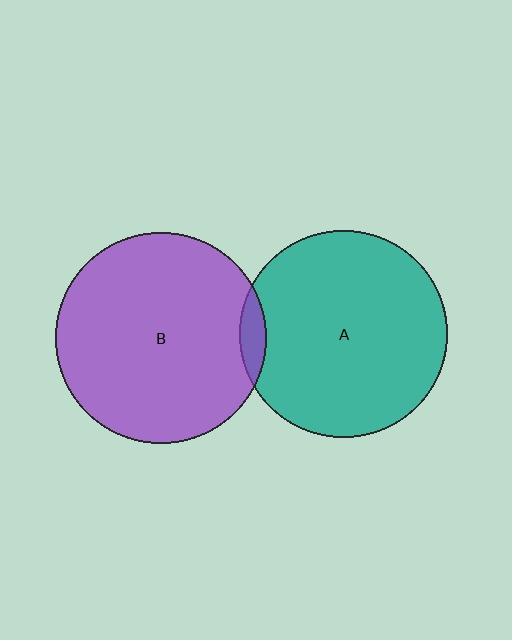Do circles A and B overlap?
Yes.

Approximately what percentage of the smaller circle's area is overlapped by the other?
Approximately 5%.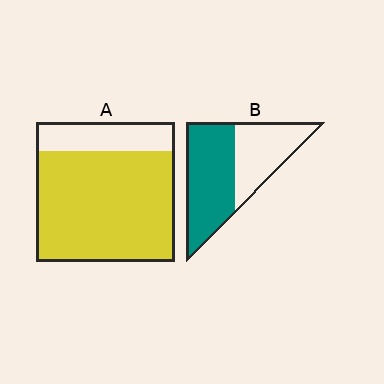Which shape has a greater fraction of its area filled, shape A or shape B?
Shape A.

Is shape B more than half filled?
Yes.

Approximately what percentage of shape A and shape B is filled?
A is approximately 80% and B is approximately 60%.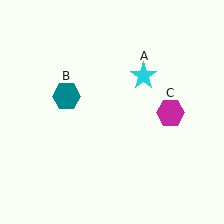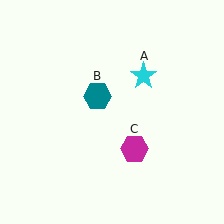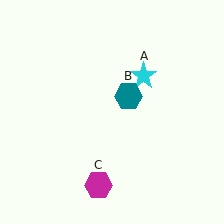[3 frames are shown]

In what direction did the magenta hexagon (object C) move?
The magenta hexagon (object C) moved down and to the left.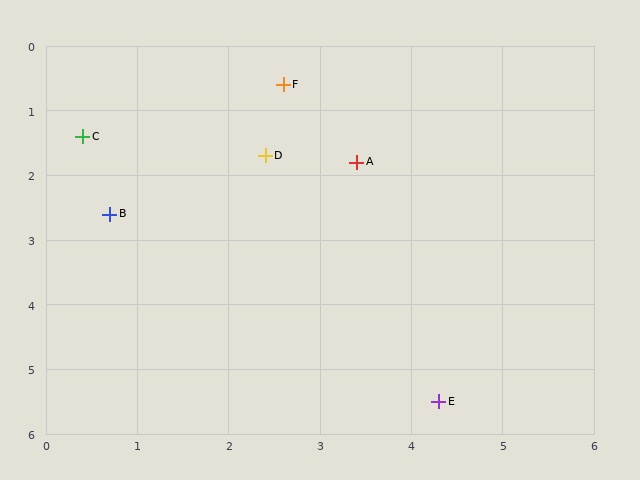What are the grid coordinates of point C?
Point C is at approximately (0.4, 1.4).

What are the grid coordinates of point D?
Point D is at approximately (2.4, 1.7).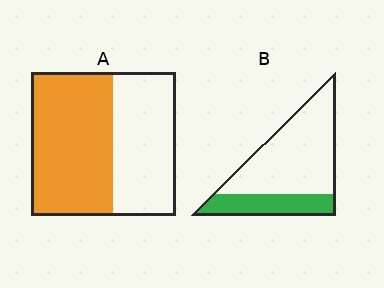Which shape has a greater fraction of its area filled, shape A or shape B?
Shape A.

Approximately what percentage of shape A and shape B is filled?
A is approximately 55% and B is approximately 30%.